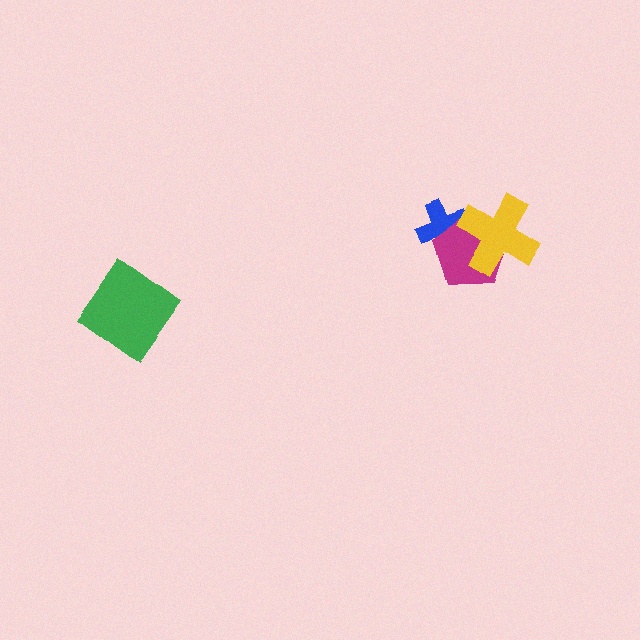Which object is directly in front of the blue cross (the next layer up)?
The magenta pentagon is directly in front of the blue cross.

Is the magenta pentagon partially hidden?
Yes, it is partially covered by another shape.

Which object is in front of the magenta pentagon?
The yellow cross is in front of the magenta pentagon.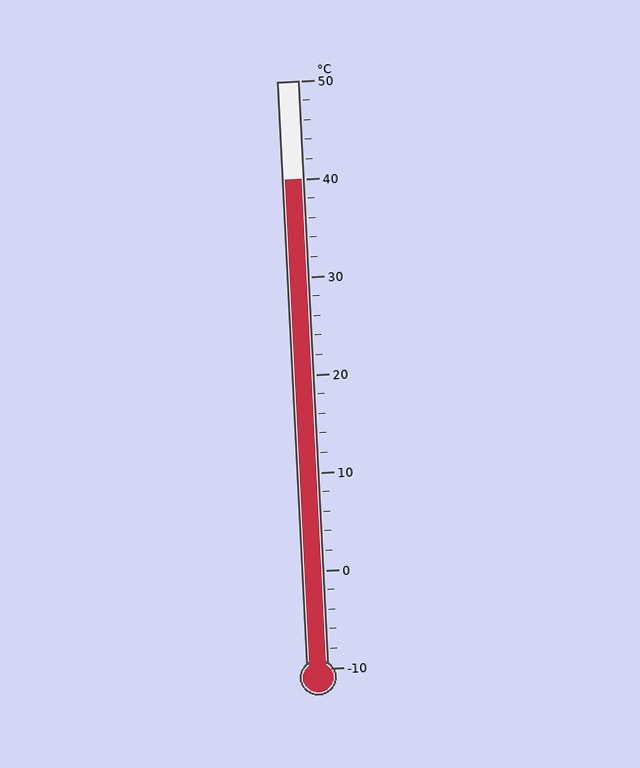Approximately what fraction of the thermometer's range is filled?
The thermometer is filled to approximately 85% of its range.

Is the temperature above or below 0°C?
The temperature is above 0°C.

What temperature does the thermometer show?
The thermometer shows approximately 40°C.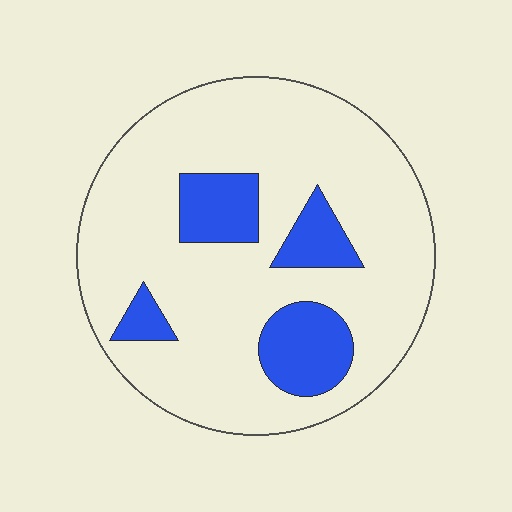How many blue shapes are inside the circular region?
4.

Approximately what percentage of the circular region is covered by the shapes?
Approximately 20%.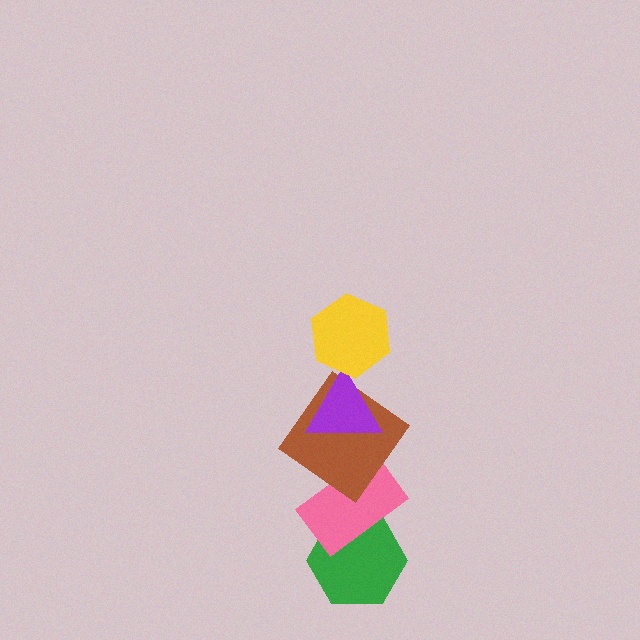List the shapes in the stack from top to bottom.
From top to bottom: the yellow hexagon, the purple triangle, the brown diamond, the pink rectangle, the green hexagon.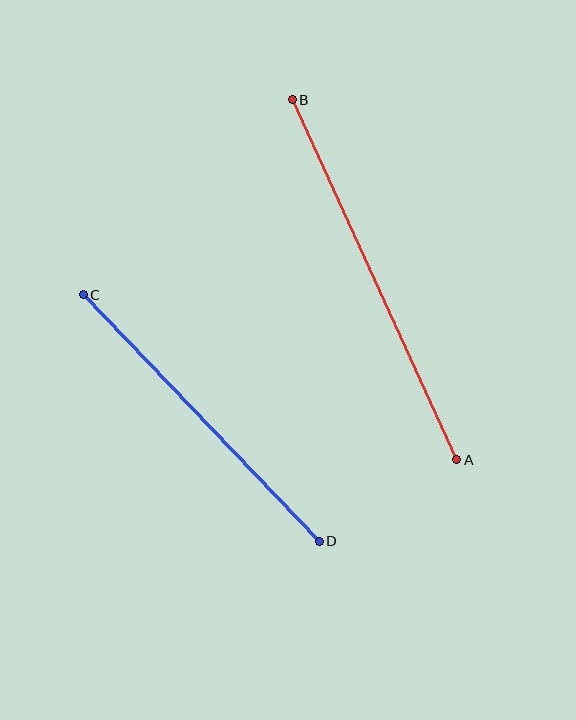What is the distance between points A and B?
The distance is approximately 396 pixels.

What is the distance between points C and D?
The distance is approximately 341 pixels.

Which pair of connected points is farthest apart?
Points A and B are farthest apart.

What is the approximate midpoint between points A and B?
The midpoint is at approximately (374, 280) pixels.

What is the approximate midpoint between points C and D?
The midpoint is at approximately (201, 418) pixels.